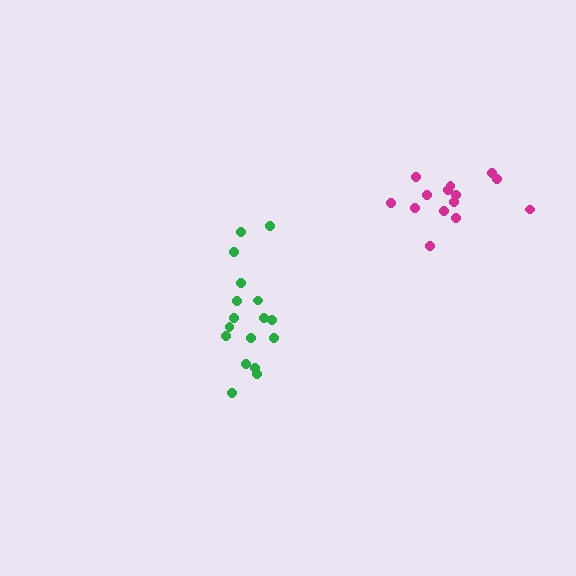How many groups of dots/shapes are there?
There are 2 groups.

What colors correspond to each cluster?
The clusters are colored: magenta, green.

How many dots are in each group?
Group 1: 14 dots, Group 2: 17 dots (31 total).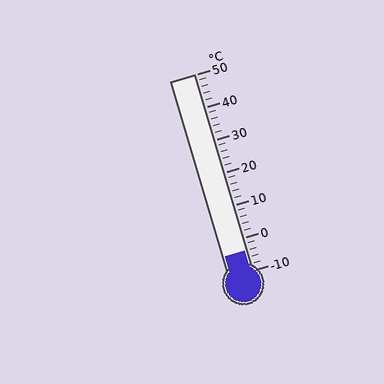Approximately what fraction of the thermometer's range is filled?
The thermometer is filled to approximately 10% of its range.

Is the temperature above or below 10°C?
The temperature is below 10°C.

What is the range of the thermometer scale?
The thermometer scale ranges from -10°C to 50°C.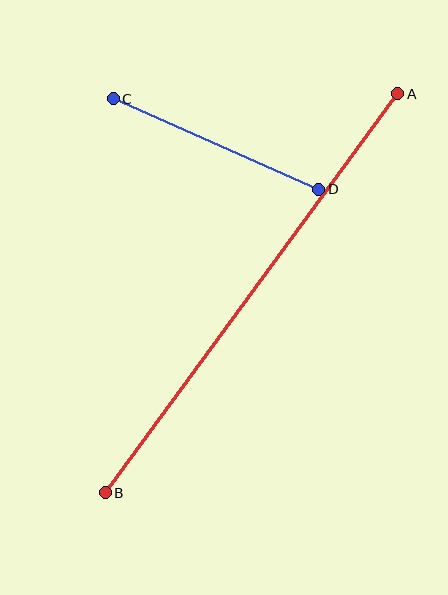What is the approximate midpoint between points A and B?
The midpoint is at approximately (252, 293) pixels.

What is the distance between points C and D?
The distance is approximately 225 pixels.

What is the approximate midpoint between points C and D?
The midpoint is at approximately (216, 144) pixels.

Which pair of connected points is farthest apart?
Points A and B are farthest apart.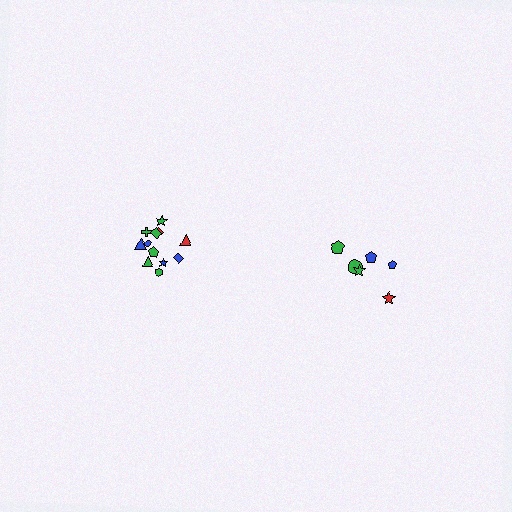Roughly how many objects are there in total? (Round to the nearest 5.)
Roughly 20 objects in total.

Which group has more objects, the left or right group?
The left group.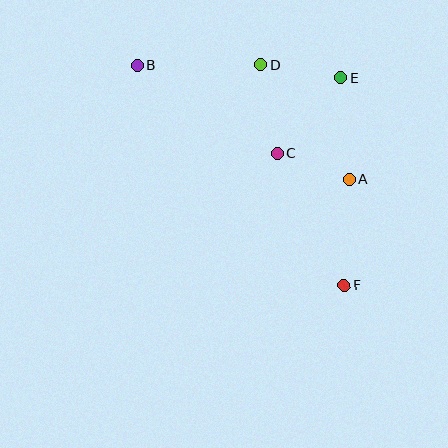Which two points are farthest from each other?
Points B and F are farthest from each other.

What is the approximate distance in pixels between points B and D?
The distance between B and D is approximately 123 pixels.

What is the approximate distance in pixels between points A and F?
The distance between A and F is approximately 106 pixels.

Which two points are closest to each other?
Points A and C are closest to each other.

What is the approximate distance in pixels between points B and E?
The distance between B and E is approximately 204 pixels.